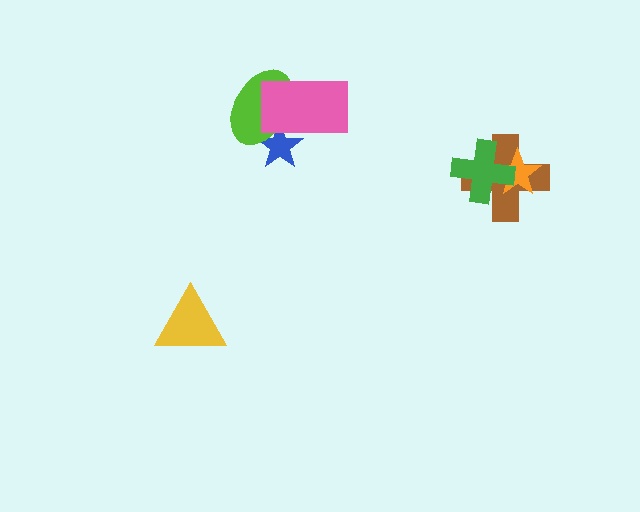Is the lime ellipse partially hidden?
Yes, it is partially covered by another shape.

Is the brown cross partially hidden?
Yes, it is partially covered by another shape.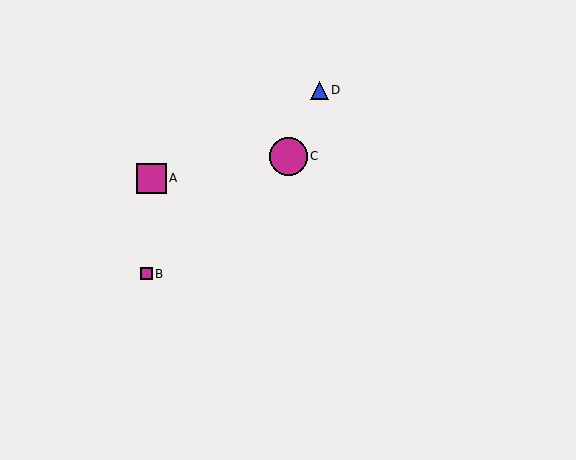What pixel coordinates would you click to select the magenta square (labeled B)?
Click at (146, 274) to select the magenta square B.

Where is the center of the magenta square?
The center of the magenta square is at (146, 274).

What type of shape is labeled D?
Shape D is a blue triangle.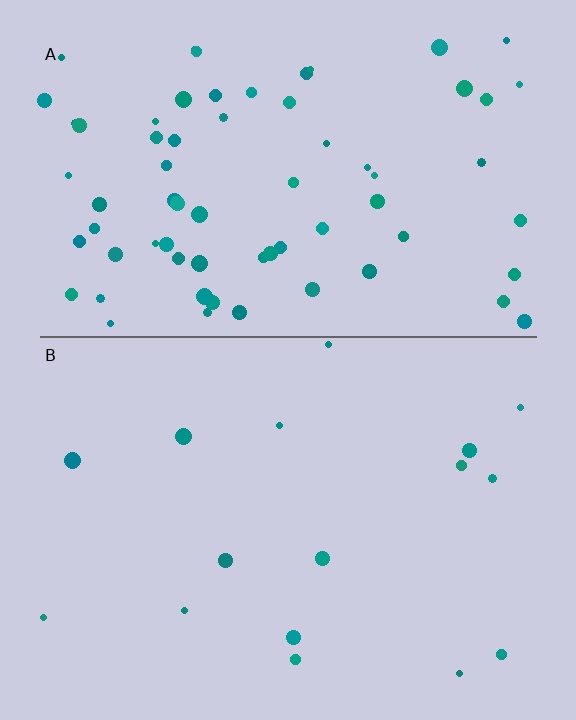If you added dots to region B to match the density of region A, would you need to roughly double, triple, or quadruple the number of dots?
Approximately quadruple.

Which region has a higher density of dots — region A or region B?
A (the top).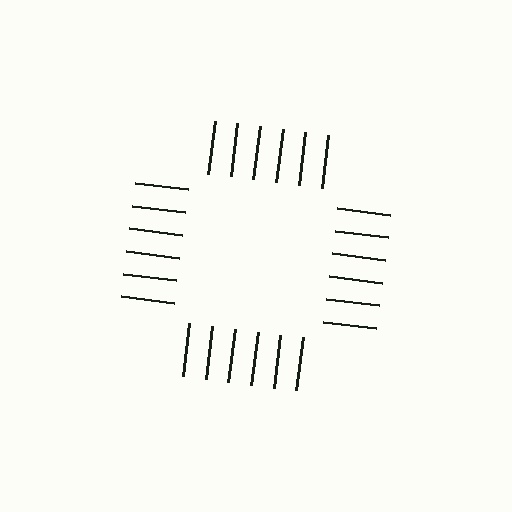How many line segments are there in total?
24 — 6 along each of the 4 edges.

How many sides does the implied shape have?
4 sides — the line-ends trace a square.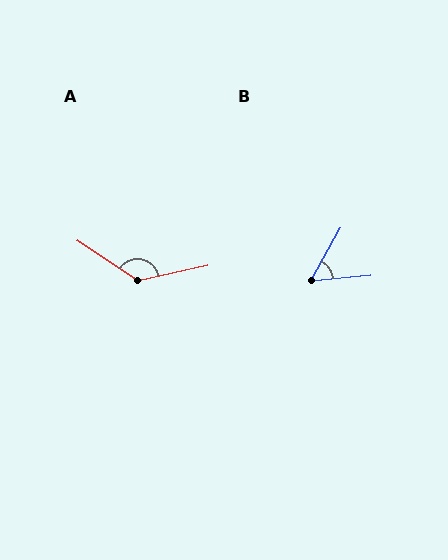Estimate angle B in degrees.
Approximately 56 degrees.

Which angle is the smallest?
B, at approximately 56 degrees.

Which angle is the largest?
A, at approximately 134 degrees.